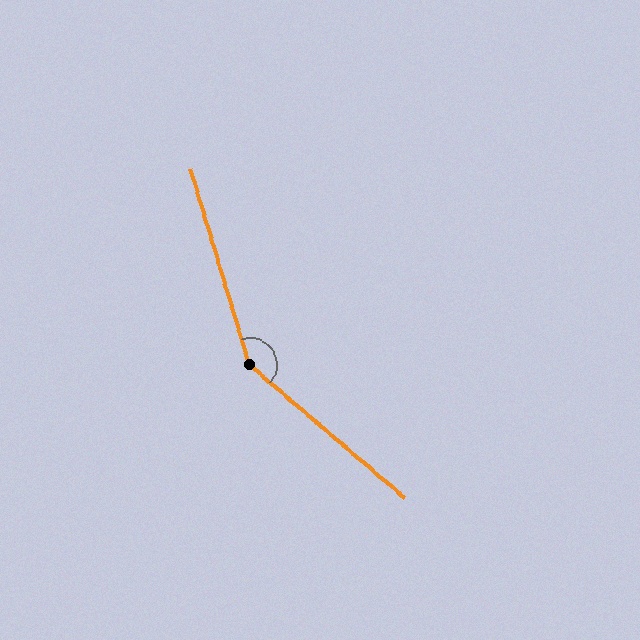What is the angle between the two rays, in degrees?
Approximately 147 degrees.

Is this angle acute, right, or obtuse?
It is obtuse.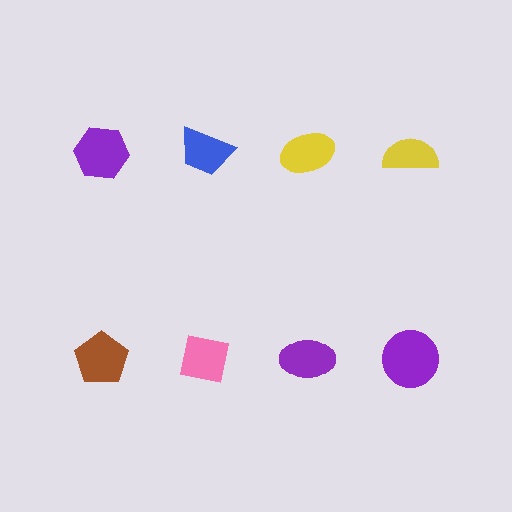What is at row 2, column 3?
A purple ellipse.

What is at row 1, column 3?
A yellow ellipse.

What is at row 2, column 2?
A pink square.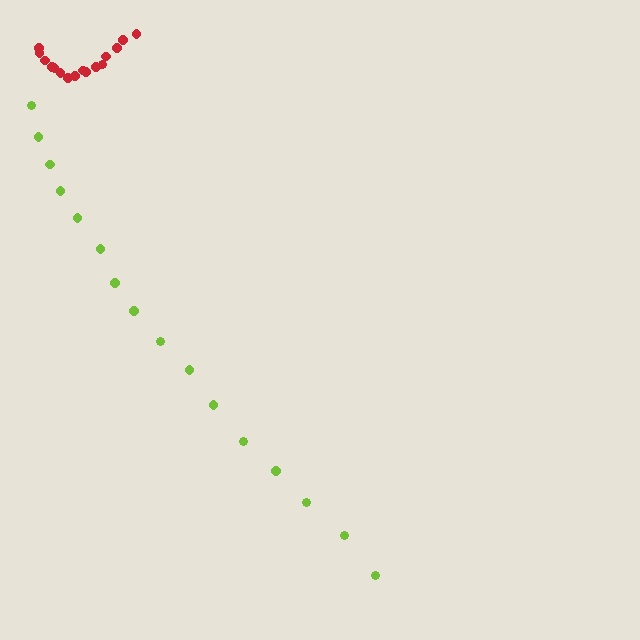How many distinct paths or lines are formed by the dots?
There are 2 distinct paths.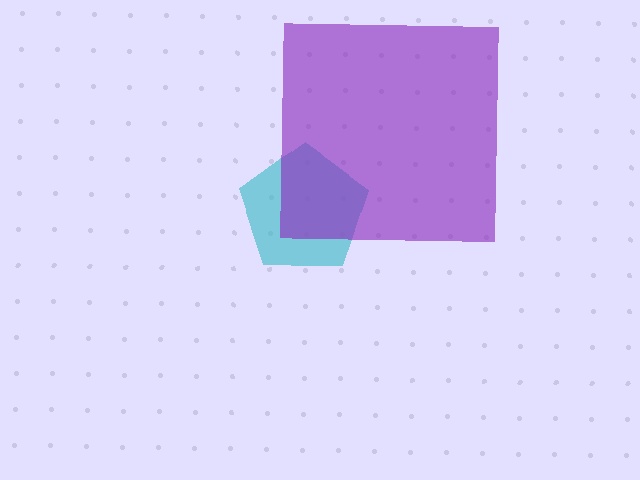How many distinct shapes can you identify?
There are 2 distinct shapes: a cyan pentagon, a purple square.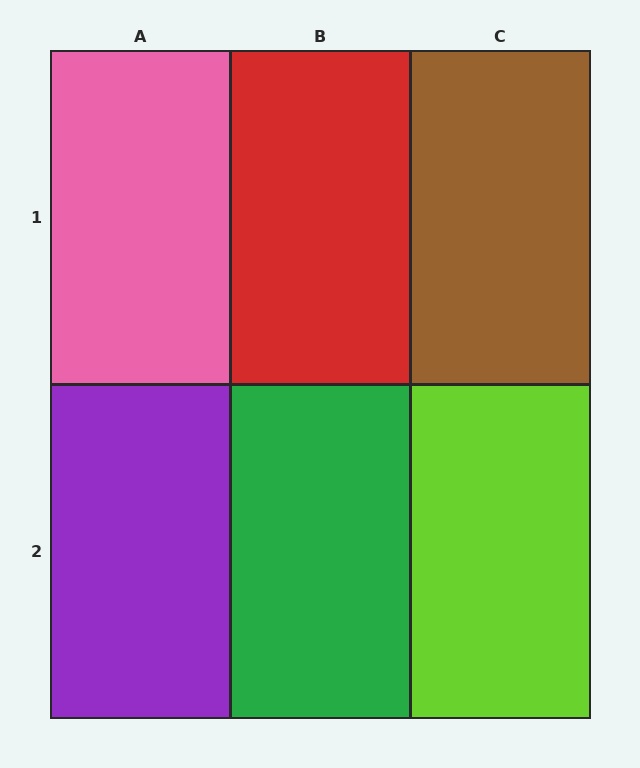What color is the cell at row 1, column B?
Red.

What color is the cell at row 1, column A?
Pink.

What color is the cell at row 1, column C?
Brown.